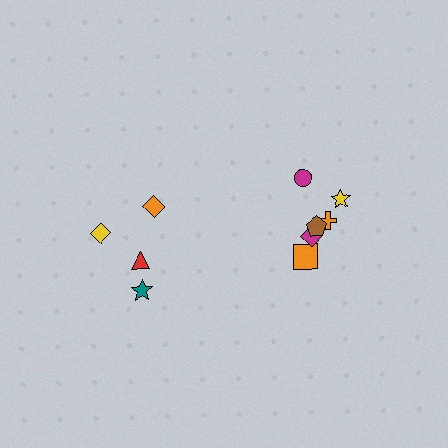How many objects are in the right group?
There are 6 objects.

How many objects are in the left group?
There are 4 objects.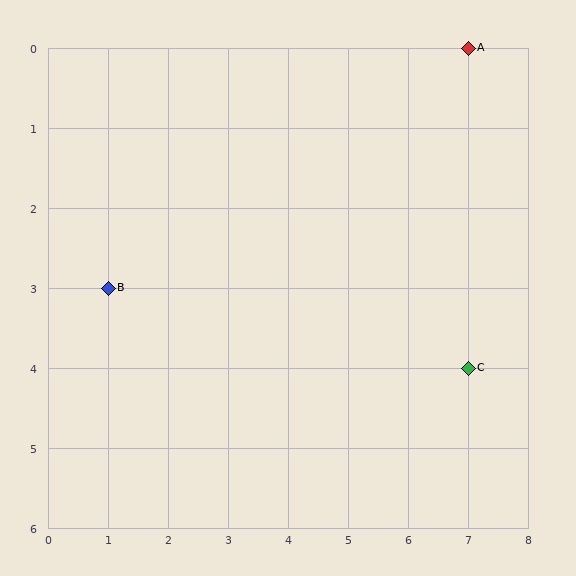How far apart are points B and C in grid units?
Points B and C are 6 columns and 1 row apart (about 6.1 grid units diagonally).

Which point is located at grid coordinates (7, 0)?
Point A is at (7, 0).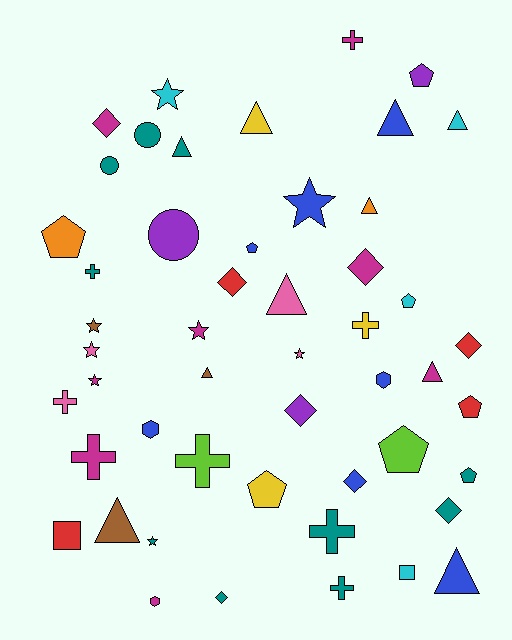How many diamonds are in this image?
There are 8 diamonds.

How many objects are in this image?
There are 50 objects.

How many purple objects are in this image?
There are 3 purple objects.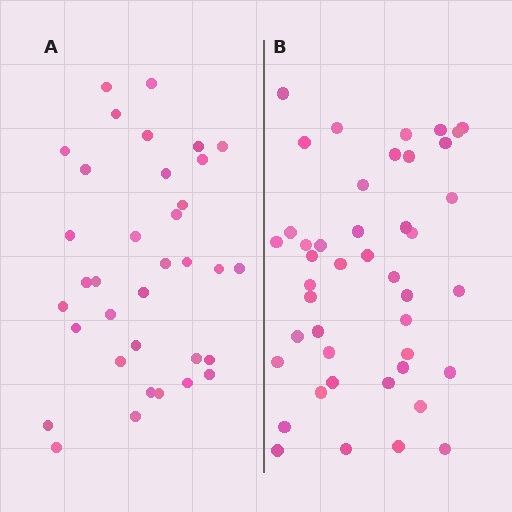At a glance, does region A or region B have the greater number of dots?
Region B (the right region) has more dots.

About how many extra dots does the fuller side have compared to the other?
Region B has roughly 8 or so more dots than region A.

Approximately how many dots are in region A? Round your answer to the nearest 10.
About 40 dots. (The exact count is 35, which rounds to 40.)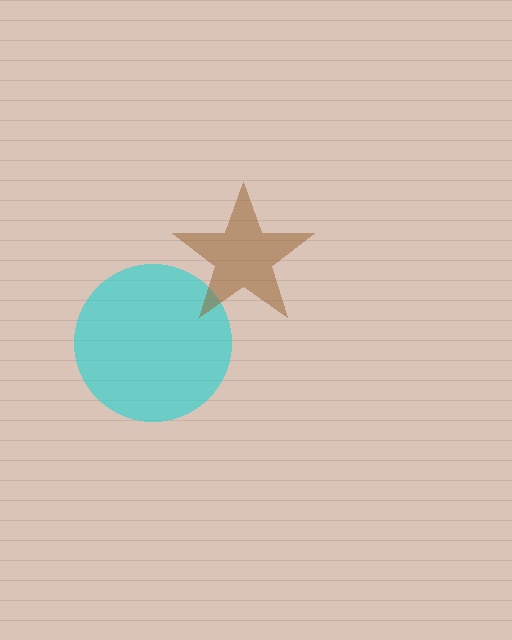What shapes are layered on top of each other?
The layered shapes are: a cyan circle, a brown star.